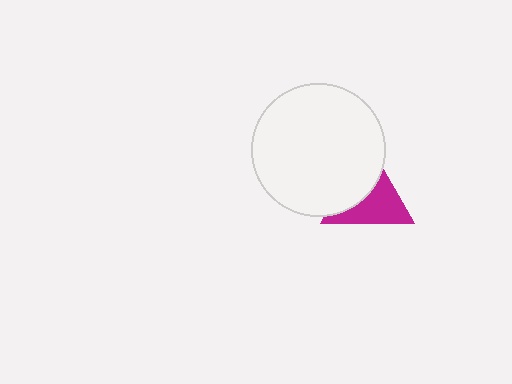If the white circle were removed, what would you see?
You would see the complete magenta triangle.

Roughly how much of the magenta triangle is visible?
About half of it is visible (roughly 53%).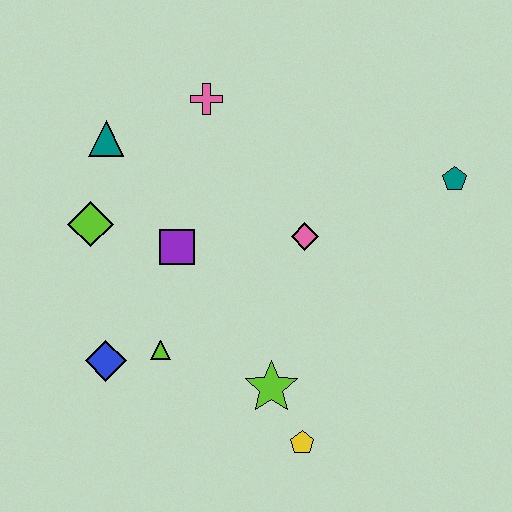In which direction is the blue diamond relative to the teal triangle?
The blue diamond is below the teal triangle.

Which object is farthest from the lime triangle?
The teal pentagon is farthest from the lime triangle.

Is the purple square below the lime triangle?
No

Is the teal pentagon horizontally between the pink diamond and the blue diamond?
No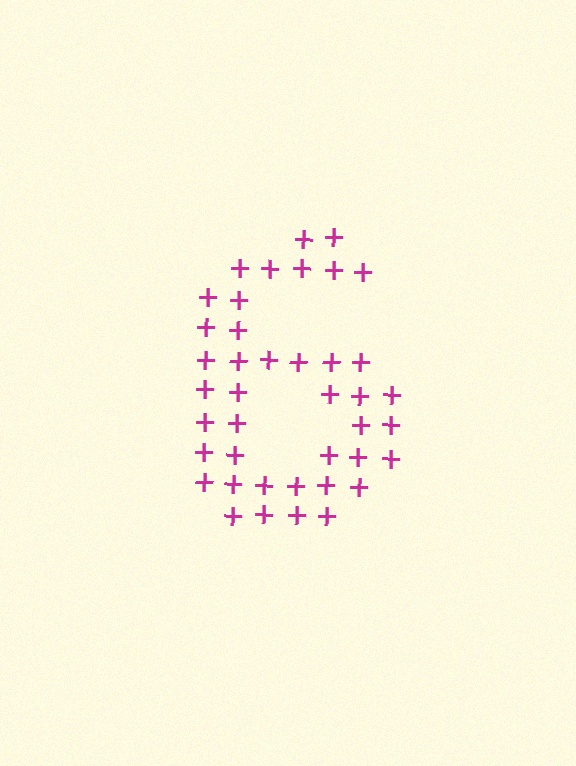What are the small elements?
The small elements are plus signs.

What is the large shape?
The large shape is the digit 6.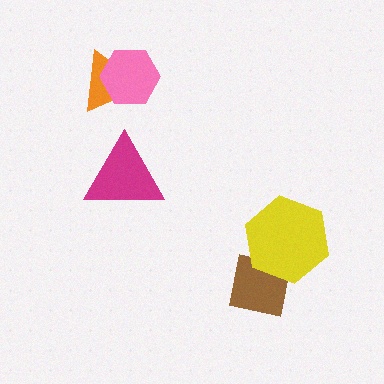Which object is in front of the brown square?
The yellow hexagon is in front of the brown square.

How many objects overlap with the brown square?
1 object overlaps with the brown square.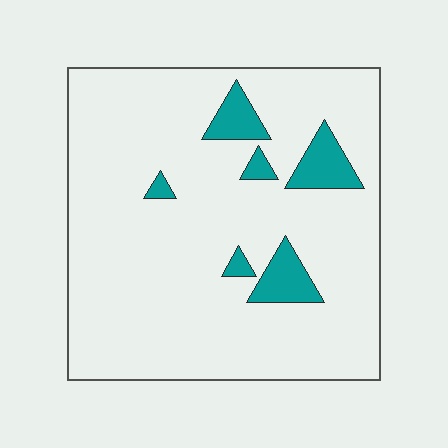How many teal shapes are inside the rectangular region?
6.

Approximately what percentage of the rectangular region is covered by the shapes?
Approximately 10%.